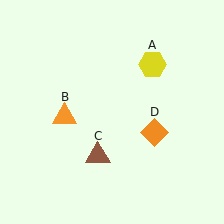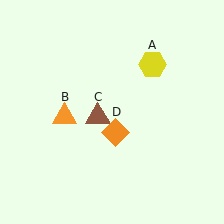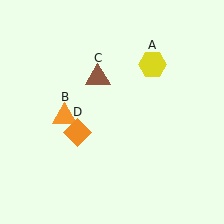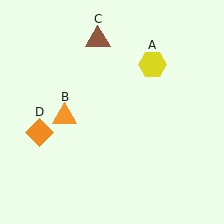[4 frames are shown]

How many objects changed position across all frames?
2 objects changed position: brown triangle (object C), orange diamond (object D).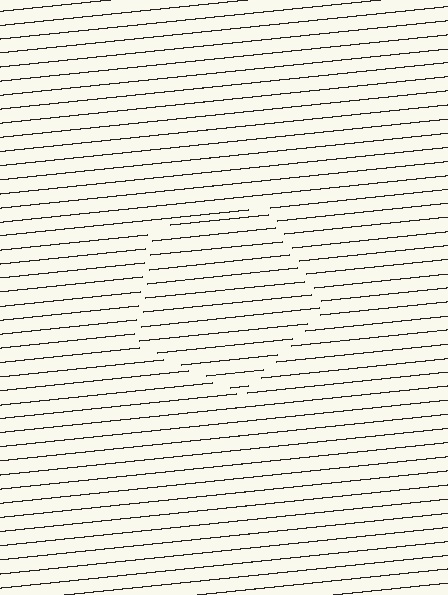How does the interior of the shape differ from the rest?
The interior of the shape contains the same grating, shifted by half a period — the contour is defined by the phase discontinuity where line-ends from the inner and outer gratings abut.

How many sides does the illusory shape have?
5 sides — the line-ends trace a pentagon.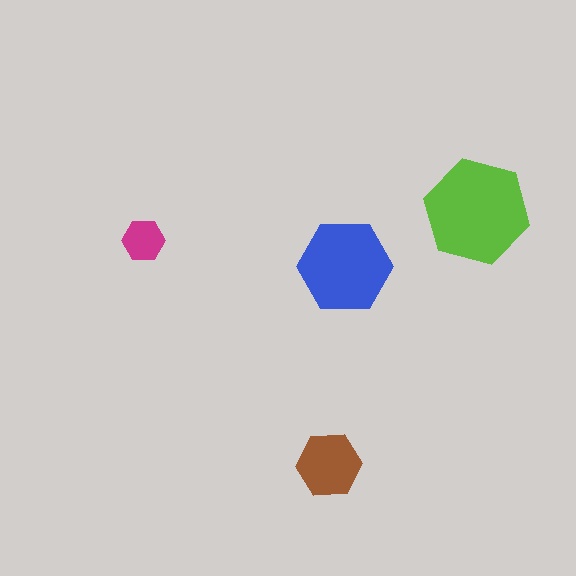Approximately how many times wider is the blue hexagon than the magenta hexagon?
About 2 times wider.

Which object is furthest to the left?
The magenta hexagon is leftmost.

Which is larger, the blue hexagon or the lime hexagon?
The lime one.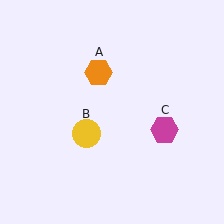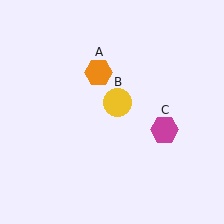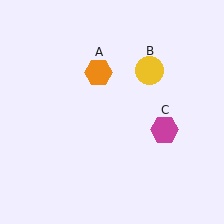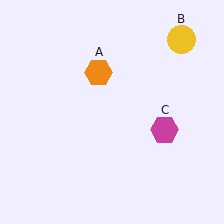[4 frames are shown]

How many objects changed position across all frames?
1 object changed position: yellow circle (object B).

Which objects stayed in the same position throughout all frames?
Orange hexagon (object A) and magenta hexagon (object C) remained stationary.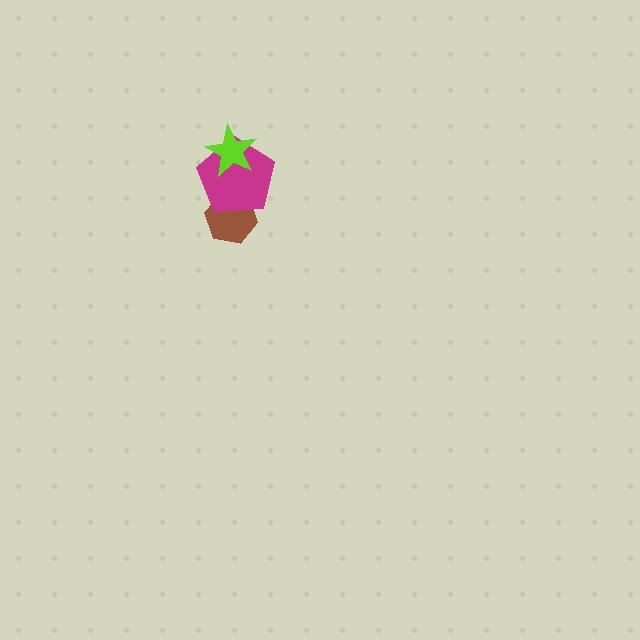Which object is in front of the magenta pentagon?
The lime star is in front of the magenta pentagon.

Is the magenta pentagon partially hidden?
Yes, it is partially covered by another shape.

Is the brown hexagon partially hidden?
Yes, it is partially covered by another shape.